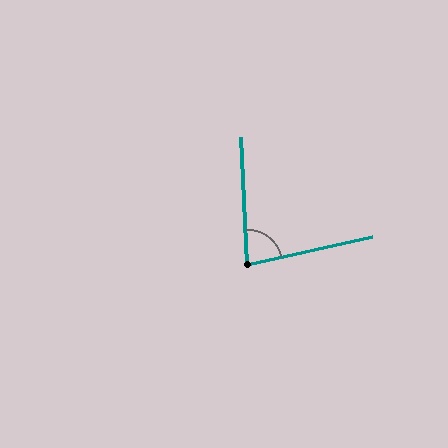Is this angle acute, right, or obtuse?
It is acute.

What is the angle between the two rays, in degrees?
Approximately 80 degrees.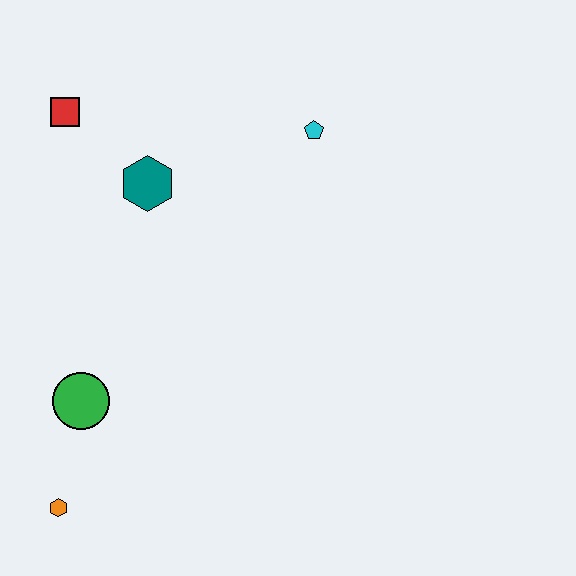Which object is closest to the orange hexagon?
The green circle is closest to the orange hexagon.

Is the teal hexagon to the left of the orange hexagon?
No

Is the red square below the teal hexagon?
No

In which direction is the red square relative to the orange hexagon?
The red square is above the orange hexagon.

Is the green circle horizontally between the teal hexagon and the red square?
Yes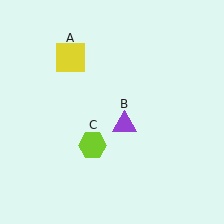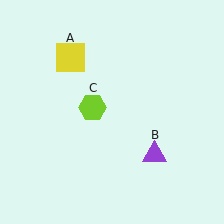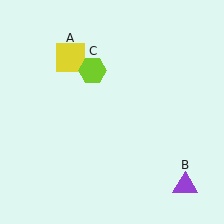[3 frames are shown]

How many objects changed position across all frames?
2 objects changed position: purple triangle (object B), lime hexagon (object C).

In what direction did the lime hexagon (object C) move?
The lime hexagon (object C) moved up.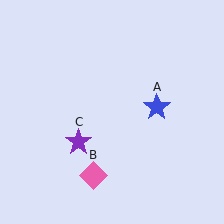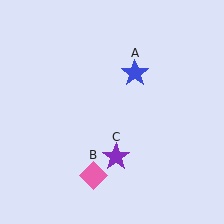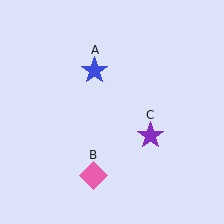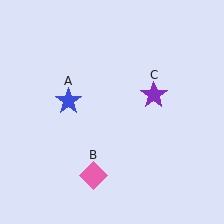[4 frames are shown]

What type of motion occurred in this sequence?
The blue star (object A), purple star (object C) rotated counterclockwise around the center of the scene.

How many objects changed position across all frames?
2 objects changed position: blue star (object A), purple star (object C).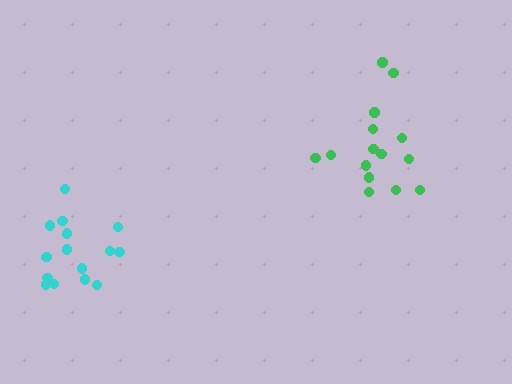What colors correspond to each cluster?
The clusters are colored: cyan, green.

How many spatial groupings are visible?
There are 2 spatial groupings.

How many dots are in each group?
Group 1: 15 dots, Group 2: 15 dots (30 total).